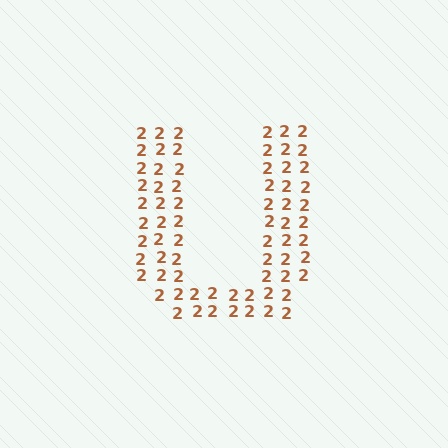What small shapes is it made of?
It is made of small digit 2's.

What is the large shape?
The large shape is the letter U.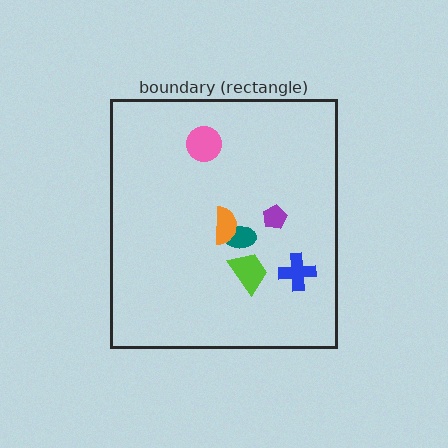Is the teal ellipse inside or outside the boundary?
Inside.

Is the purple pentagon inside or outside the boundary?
Inside.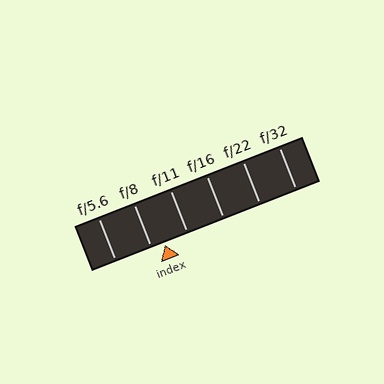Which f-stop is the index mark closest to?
The index mark is closest to f/8.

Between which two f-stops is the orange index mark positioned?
The index mark is between f/8 and f/11.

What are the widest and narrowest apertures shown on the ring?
The widest aperture shown is f/5.6 and the narrowest is f/32.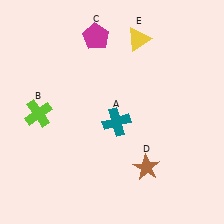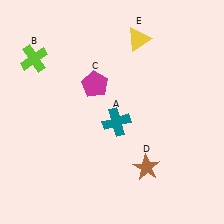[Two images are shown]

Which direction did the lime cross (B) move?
The lime cross (B) moved up.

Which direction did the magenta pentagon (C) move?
The magenta pentagon (C) moved down.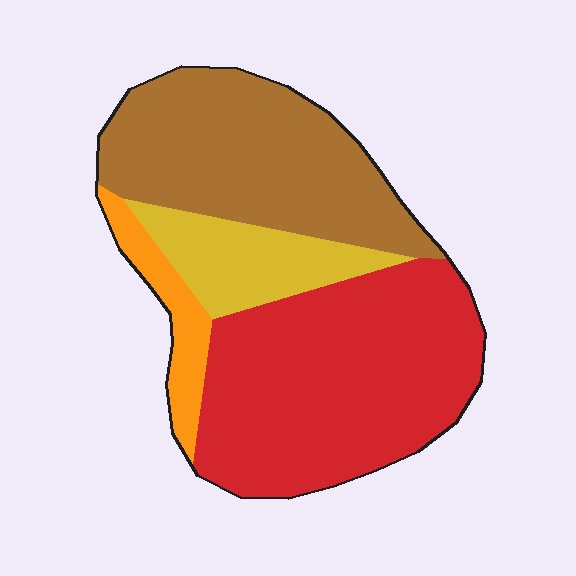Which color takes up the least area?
Orange, at roughly 10%.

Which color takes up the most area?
Red, at roughly 45%.